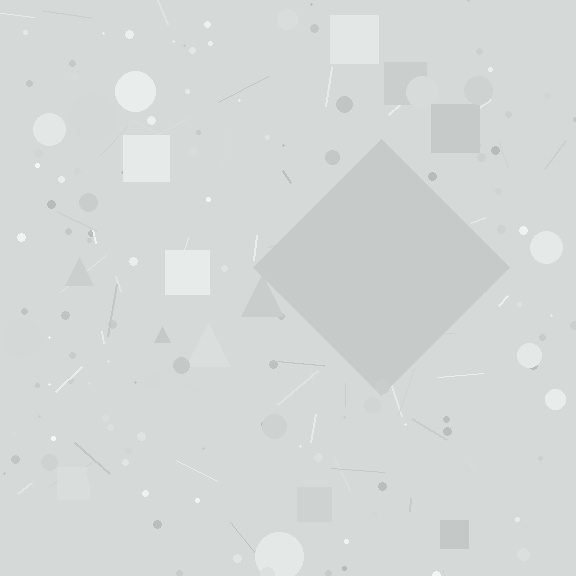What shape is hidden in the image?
A diamond is hidden in the image.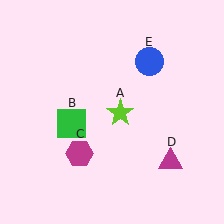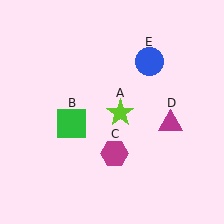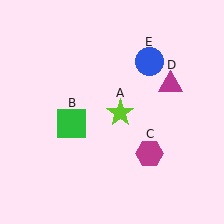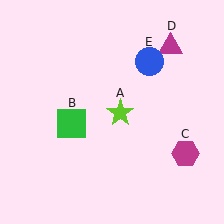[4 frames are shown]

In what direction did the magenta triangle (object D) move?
The magenta triangle (object D) moved up.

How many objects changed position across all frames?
2 objects changed position: magenta hexagon (object C), magenta triangle (object D).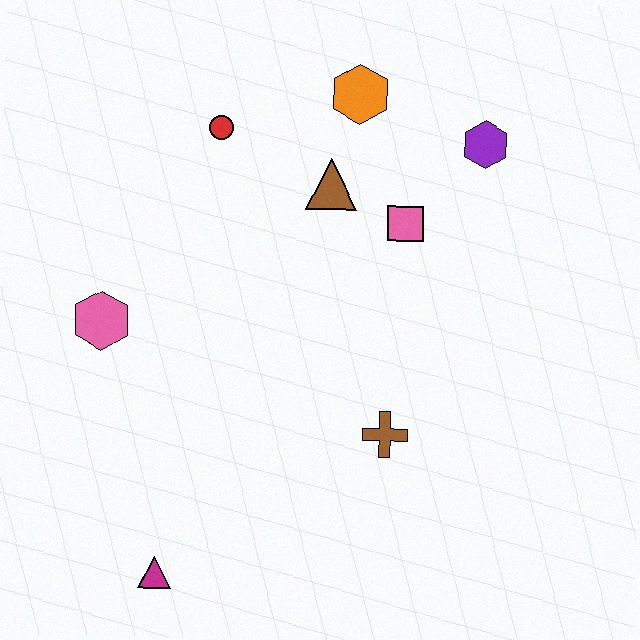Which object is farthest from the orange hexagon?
The magenta triangle is farthest from the orange hexagon.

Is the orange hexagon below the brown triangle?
No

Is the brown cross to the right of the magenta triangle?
Yes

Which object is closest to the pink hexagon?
The red circle is closest to the pink hexagon.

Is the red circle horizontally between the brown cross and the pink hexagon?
Yes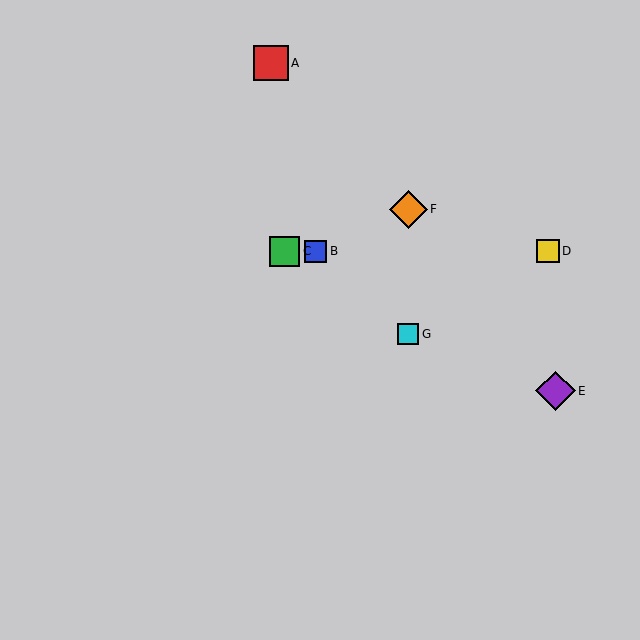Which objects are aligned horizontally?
Objects B, C, D are aligned horizontally.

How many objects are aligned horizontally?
3 objects (B, C, D) are aligned horizontally.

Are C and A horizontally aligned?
No, C is at y≈251 and A is at y≈63.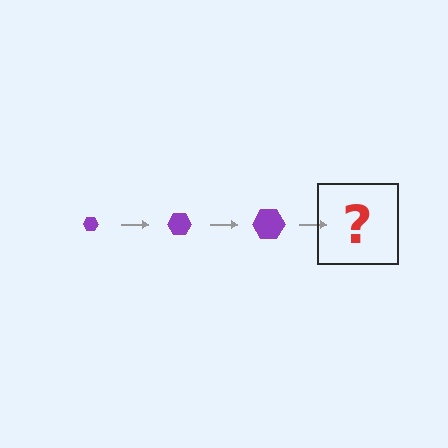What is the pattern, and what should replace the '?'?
The pattern is that the hexagon gets progressively larger each step. The '?' should be a purple hexagon, larger than the previous one.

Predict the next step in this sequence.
The next step is a purple hexagon, larger than the previous one.